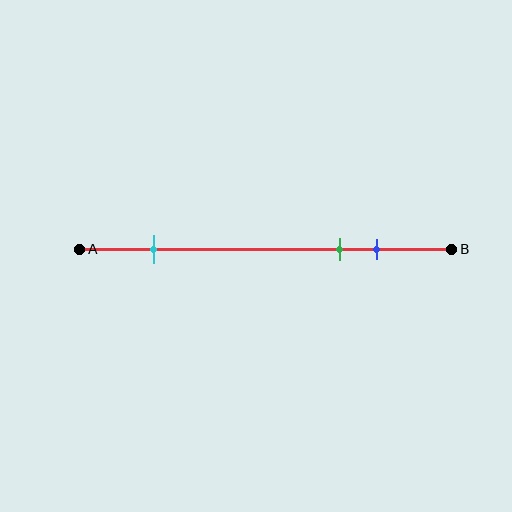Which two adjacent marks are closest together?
The green and blue marks are the closest adjacent pair.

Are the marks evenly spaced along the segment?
No, the marks are not evenly spaced.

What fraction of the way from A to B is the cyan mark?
The cyan mark is approximately 20% (0.2) of the way from A to B.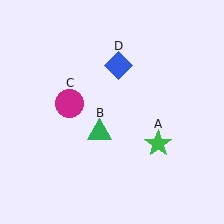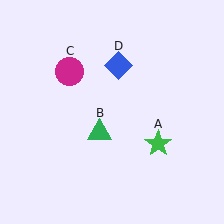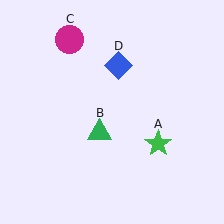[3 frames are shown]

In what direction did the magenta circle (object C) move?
The magenta circle (object C) moved up.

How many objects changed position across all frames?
1 object changed position: magenta circle (object C).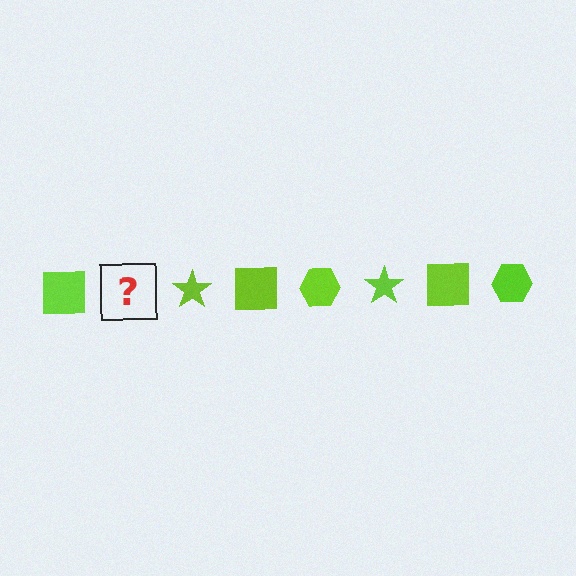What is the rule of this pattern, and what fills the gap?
The rule is that the pattern cycles through square, hexagon, star shapes in lime. The gap should be filled with a lime hexagon.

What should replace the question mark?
The question mark should be replaced with a lime hexagon.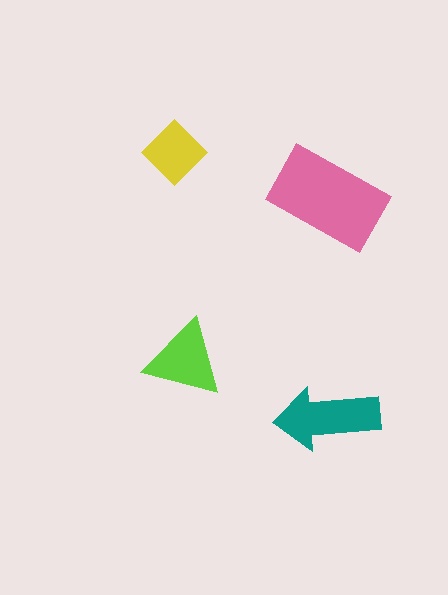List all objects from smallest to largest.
The yellow diamond, the lime triangle, the teal arrow, the pink rectangle.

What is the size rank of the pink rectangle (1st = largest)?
1st.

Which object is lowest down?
The teal arrow is bottommost.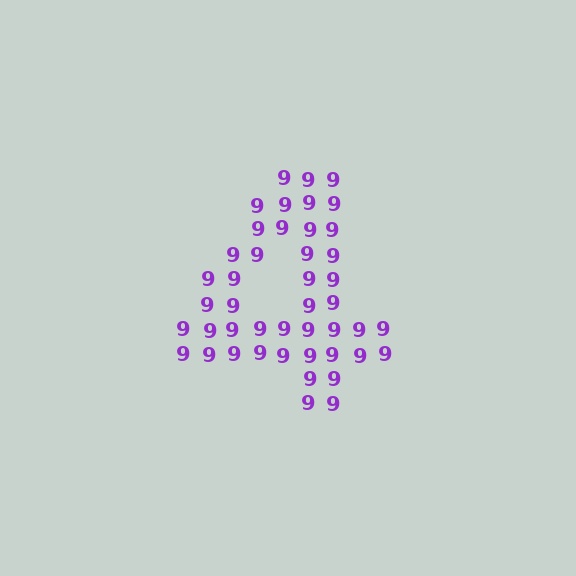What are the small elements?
The small elements are digit 9's.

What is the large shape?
The large shape is the digit 4.